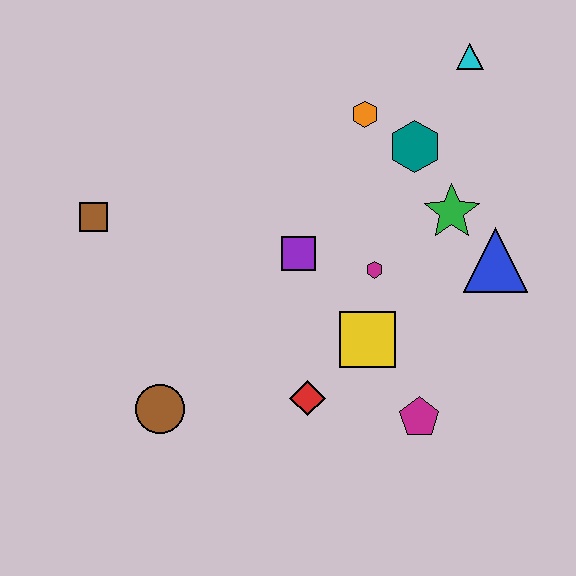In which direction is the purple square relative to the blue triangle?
The purple square is to the left of the blue triangle.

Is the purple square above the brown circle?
Yes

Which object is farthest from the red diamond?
The cyan triangle is farthest from the red diamond.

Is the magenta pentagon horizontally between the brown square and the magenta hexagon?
No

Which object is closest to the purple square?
The magenta hexagon is closest to the purple square.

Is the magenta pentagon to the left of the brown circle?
No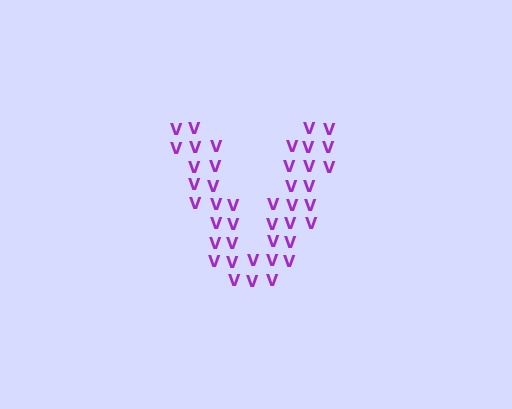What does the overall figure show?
The overall figure shows the letter V.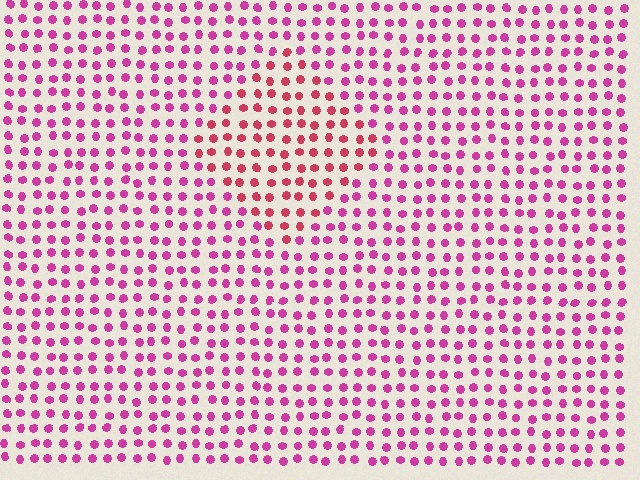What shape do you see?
I see a diamond.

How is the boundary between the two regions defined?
The boundary is defined purely by a slight shift in hue (about 28 degrees). Spacing, size, and orientation are identical on both sides.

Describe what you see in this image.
The image is filled with small magenta elements in a uniform arrangement. A diamond-shaped region is visible where the elements are tinted to a slightly different hue, forming a subtle color boundary.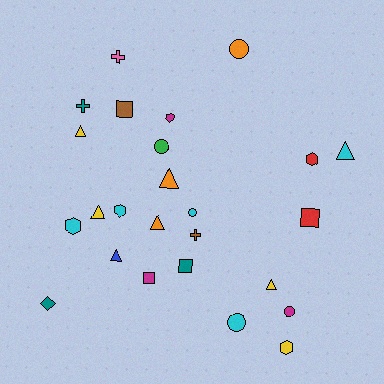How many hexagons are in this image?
There are 5 hexagons.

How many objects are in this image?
There are 25 objects.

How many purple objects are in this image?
There are no purple objects.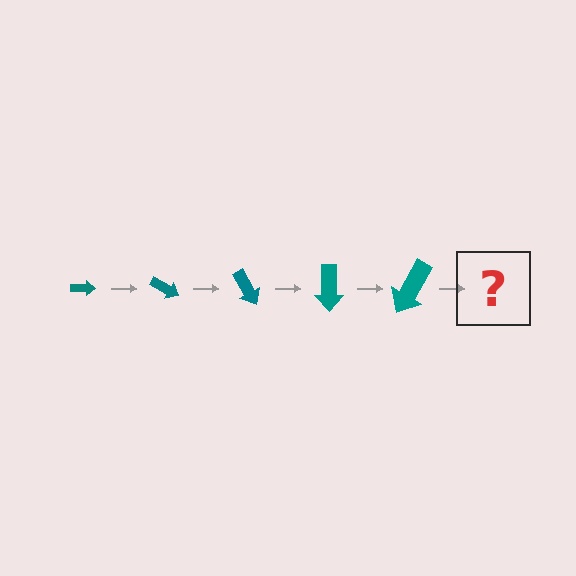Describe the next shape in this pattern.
It should be an arrow, larger than the previous one and rotated 150 degrees from the start.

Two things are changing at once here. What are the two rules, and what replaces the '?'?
The two rules are that the arrow grows larger each step and it rotates 30 degrees each step. The '?' should be an arrow, larger than the previous one and rotated 150 degrees from the start.